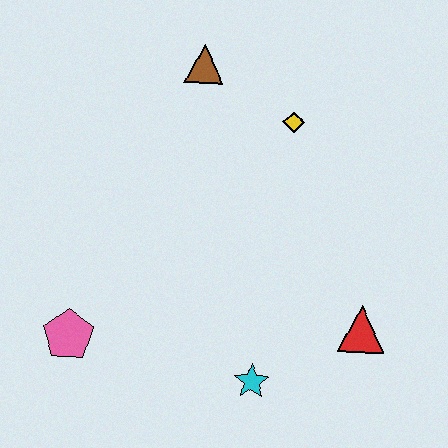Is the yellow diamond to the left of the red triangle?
Yes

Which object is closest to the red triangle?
The cyan star is closest to the red triangle.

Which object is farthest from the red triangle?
The brown triangle is farthest from the red triangle.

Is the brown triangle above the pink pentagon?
Yes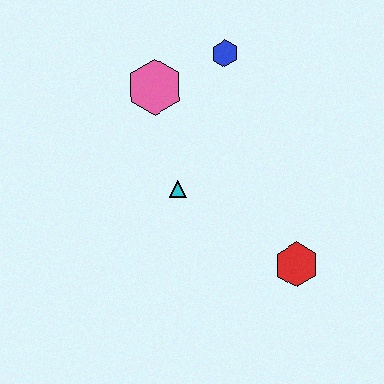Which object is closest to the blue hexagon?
The pink hexagon is closest to the blue hexagon.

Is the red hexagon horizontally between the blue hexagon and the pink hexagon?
No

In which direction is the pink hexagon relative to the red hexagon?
The pink hexagon is above the red hexagon.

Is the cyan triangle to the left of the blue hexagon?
Yes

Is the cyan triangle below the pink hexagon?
Yes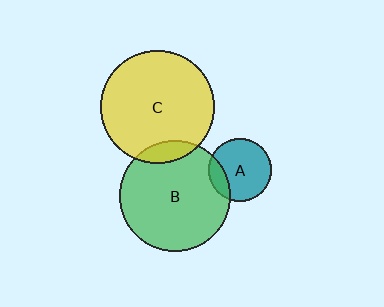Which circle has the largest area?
Circle C (yellow).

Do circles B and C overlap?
Yes.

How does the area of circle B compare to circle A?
Approximately 3.1 times.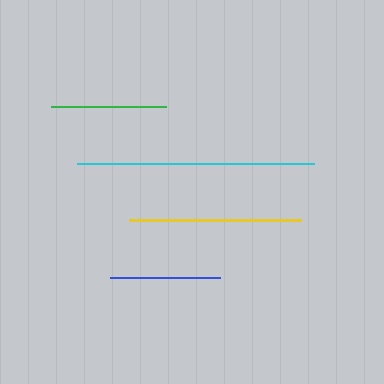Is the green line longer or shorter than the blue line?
The green line is longer than the blue line.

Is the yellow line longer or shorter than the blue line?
The yellow line is longer than the blue line.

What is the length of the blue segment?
The blue segment is approximately 111 pixels long.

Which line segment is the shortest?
The blue line is the shortest at approximately 111 pixels.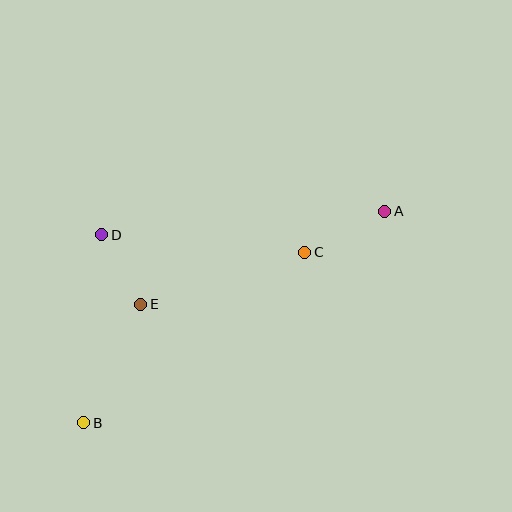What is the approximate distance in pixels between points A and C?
The distance between A and C is approximately 90 pixels.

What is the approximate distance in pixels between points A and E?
The distance between A and E is approximately 261 pixels.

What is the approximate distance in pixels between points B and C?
The distance between B and C is approximately 279 pixels.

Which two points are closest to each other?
Points D and E are closest to each other.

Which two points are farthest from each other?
Points A and B are farthest from each other.